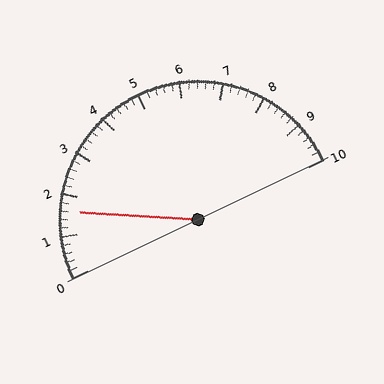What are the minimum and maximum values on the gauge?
The gauge ranges from 0 to 10.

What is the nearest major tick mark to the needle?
The nearest major tick mark is 2.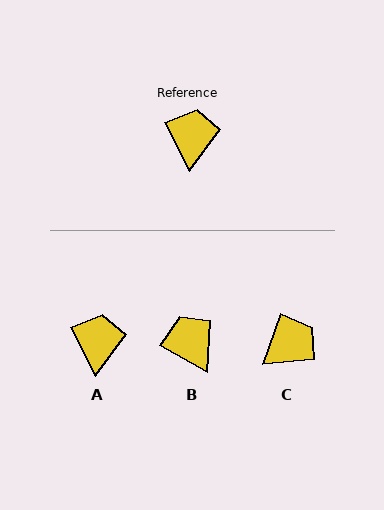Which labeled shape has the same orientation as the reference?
A.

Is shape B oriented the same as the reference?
No, it is off by about 33 degrees.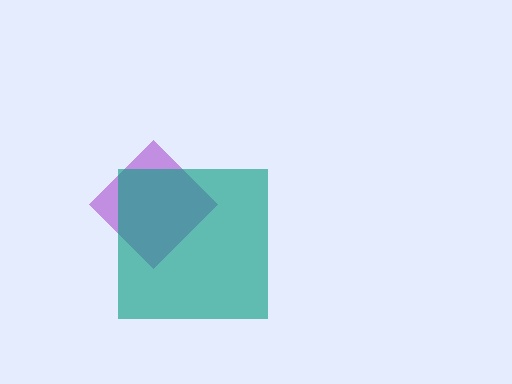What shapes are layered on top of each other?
The layered shapes are: a purple diamond, a teal square.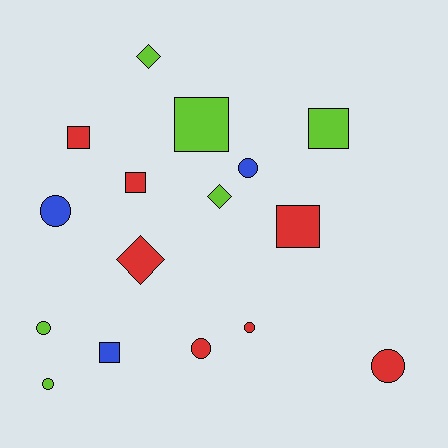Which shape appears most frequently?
Circle, with 7 objects.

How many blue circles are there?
There are 2 blue circles.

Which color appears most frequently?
Red, with 7 objects.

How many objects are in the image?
There are 16 objects.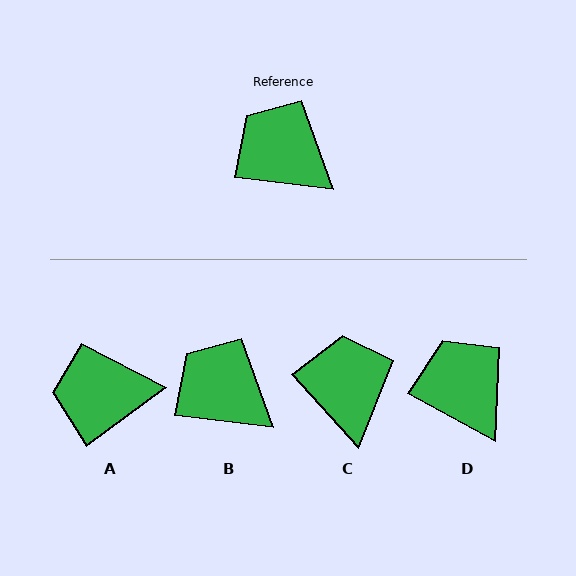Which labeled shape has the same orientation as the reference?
B.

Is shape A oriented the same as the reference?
No, it is off by about 43 degrees.